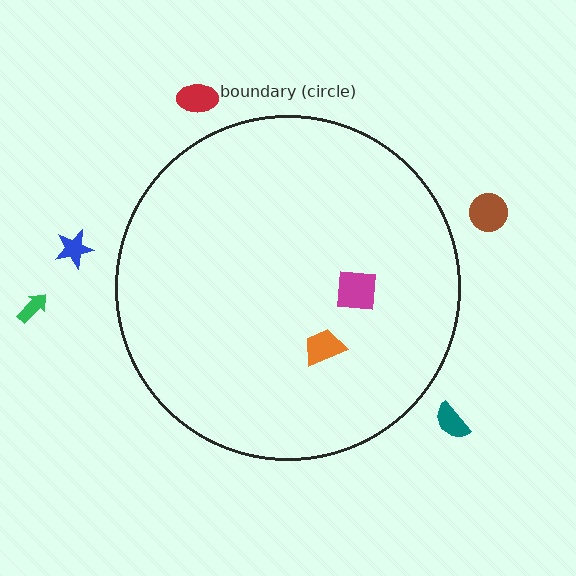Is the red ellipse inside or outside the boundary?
Outside.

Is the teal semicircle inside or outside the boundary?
Outside.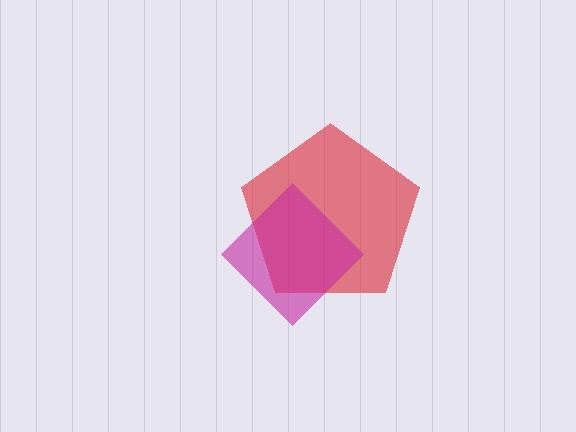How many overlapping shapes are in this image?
There are 2 overlapping shapes in the image.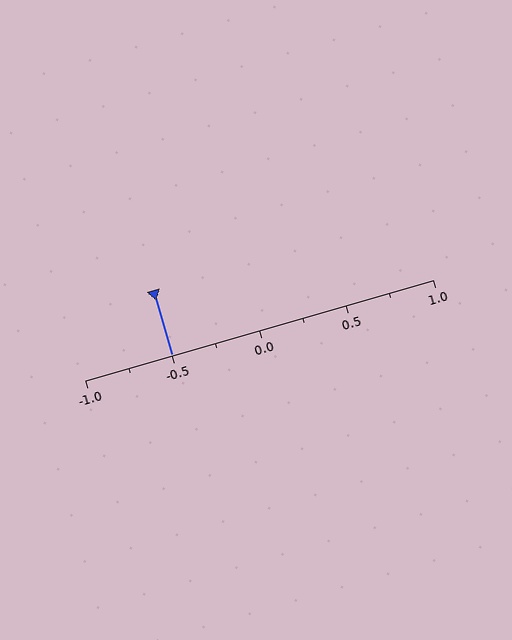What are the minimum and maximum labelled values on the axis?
The axis runs from -1.0 to 1.0.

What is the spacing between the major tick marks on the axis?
The major ticks are spaced 0.5 apart.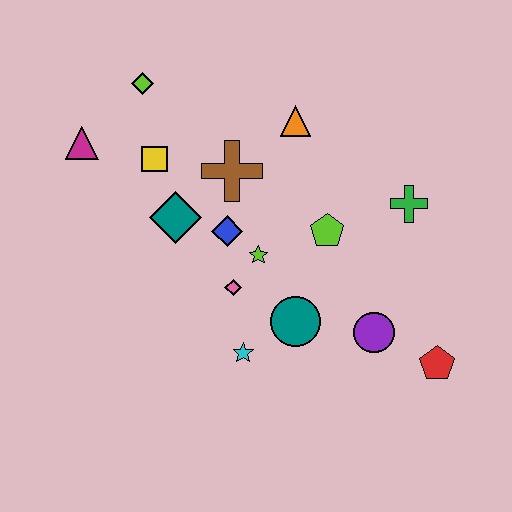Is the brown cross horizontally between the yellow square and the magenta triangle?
No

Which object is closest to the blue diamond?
The lime star is closest to the blue diamond.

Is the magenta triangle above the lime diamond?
No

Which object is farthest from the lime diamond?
The red pentagon is farthest from the lime diamond.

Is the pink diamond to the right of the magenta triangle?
Yes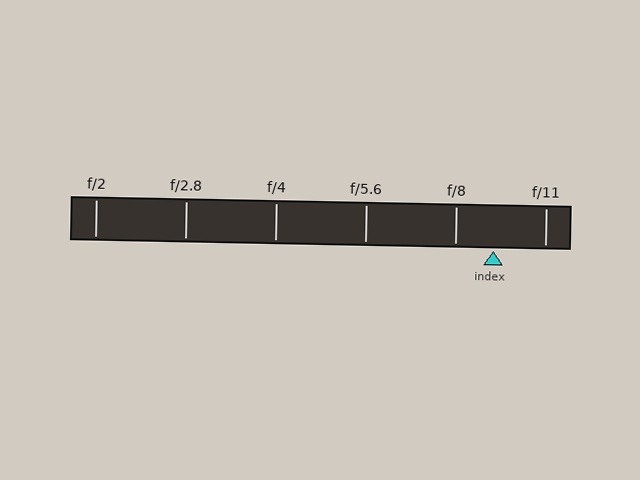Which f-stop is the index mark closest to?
The index mark is closest to f/8.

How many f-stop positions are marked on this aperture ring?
There are 6 f-stop positions marked.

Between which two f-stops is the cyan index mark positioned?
The index mark is between f/8 and f/11.